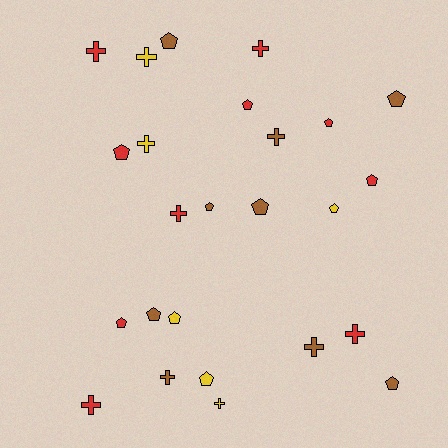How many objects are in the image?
There are 25 objects.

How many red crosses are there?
There are 5 red crosses.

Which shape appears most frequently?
Pentagon, with 14 objects.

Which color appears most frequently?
Red, with 10 objects.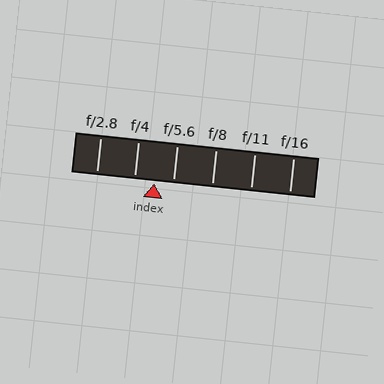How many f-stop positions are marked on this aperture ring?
There are 6 f-stop positions marked.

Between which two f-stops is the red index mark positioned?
The index mark is between f/4 and f/5.6.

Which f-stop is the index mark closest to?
The index mark is closest to f/4.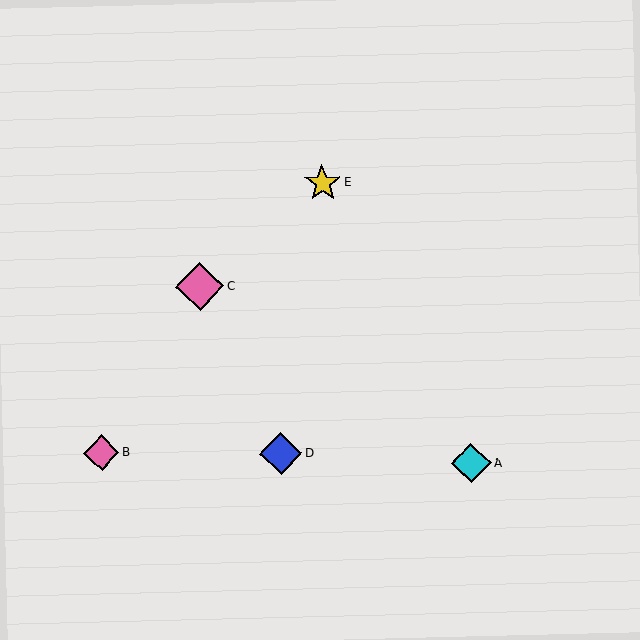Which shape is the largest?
The pink diamond (labeled C) is the largest.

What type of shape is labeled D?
Shape D is a blue diamond.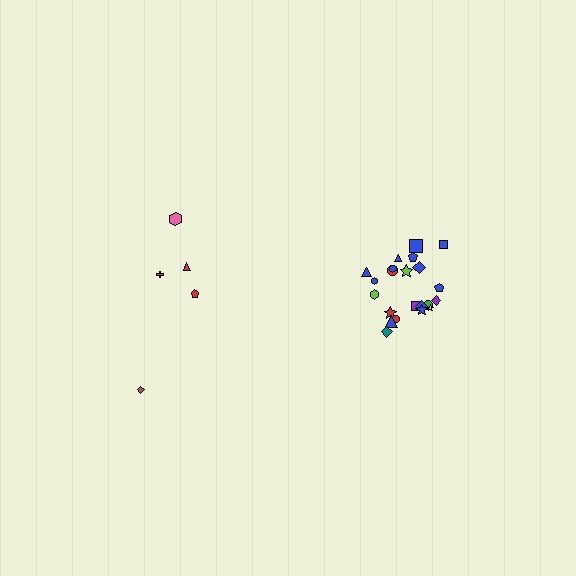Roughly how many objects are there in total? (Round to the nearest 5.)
Roughly 25 objects in total.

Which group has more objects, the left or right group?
The right group.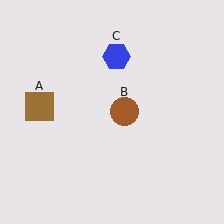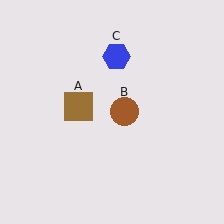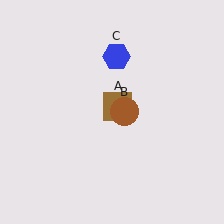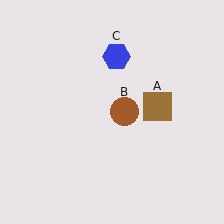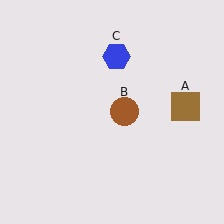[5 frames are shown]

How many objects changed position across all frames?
1 object changed position: brown square (object A).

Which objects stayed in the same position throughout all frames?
Brown circle (object B) and blue hexagon (object C) remained stationary.